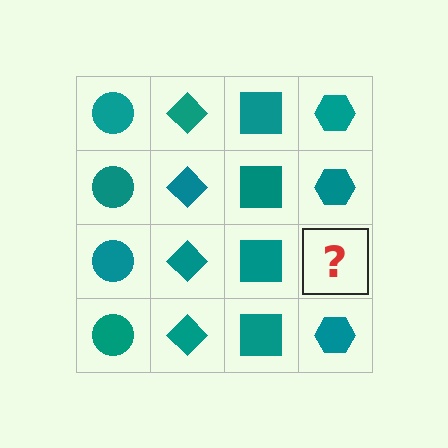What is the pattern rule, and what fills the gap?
The rule is that each column has a consistent shape. The gap should be filled with a teal hexagon.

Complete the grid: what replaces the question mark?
The question mark should be replaced with a teal hexagon.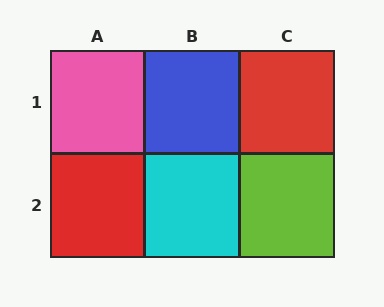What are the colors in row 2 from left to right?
Red, cyan, lime.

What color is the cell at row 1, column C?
Red.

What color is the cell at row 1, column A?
Pink.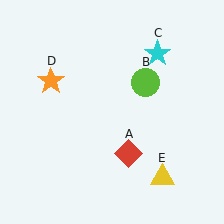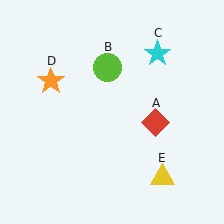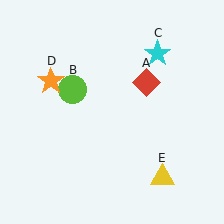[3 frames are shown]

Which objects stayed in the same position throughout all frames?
Cyan star (object C) and orange star (object D) and yellow triangle (object E) remained stationary.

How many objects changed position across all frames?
2 objects changed position: red diamond (object A), lime circle (object B).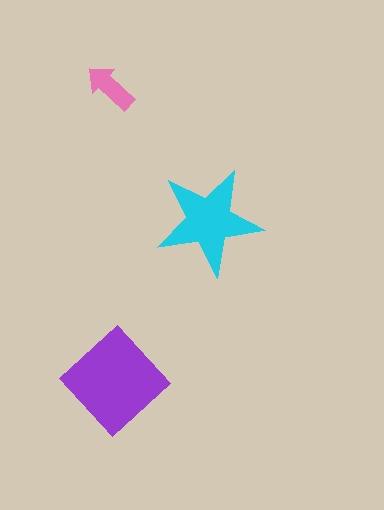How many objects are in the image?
There are 3 objects in the image.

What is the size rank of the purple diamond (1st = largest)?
1st.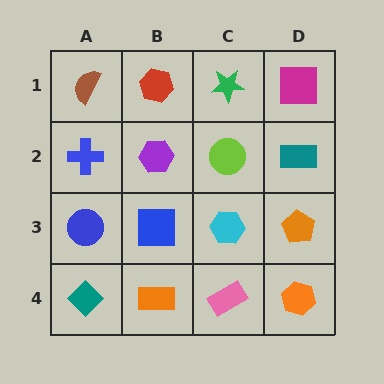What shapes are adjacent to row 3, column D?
A teal rectangle (row 2, column D), an orange hexagon (row 4, column D), a cyan hexagon (row 3, column C).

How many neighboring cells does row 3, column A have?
3.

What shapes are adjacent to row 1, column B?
A purple hexagon (row 2, column B), a brown semicircle (row 1, column A), a green star (row 1, column C).